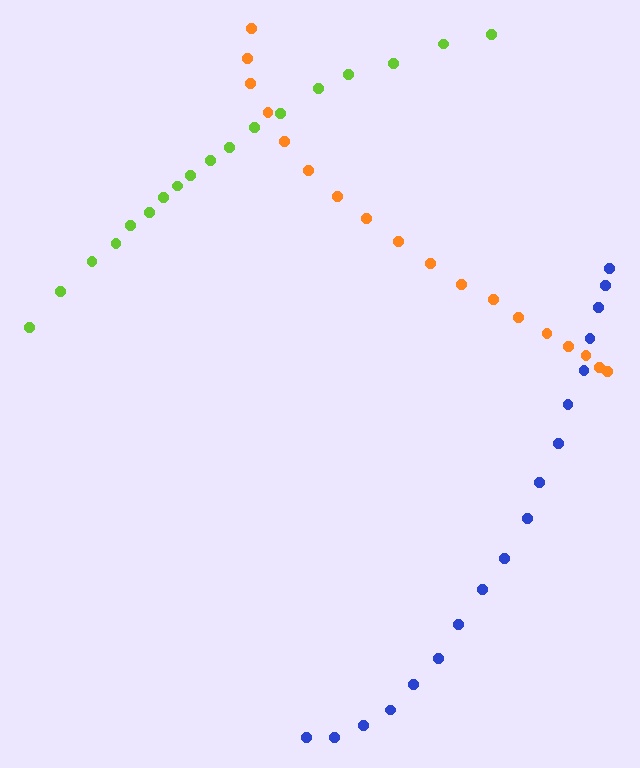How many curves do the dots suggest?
There are 3 distinct paths.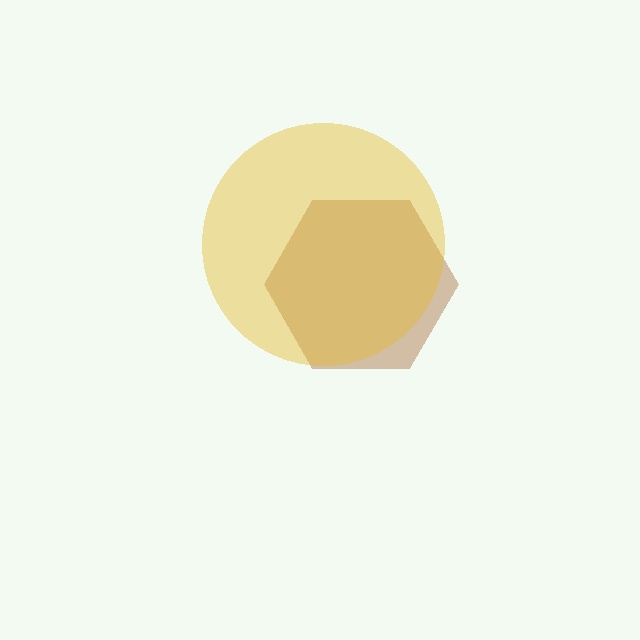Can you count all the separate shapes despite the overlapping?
Yes, there are 2 separate shapes.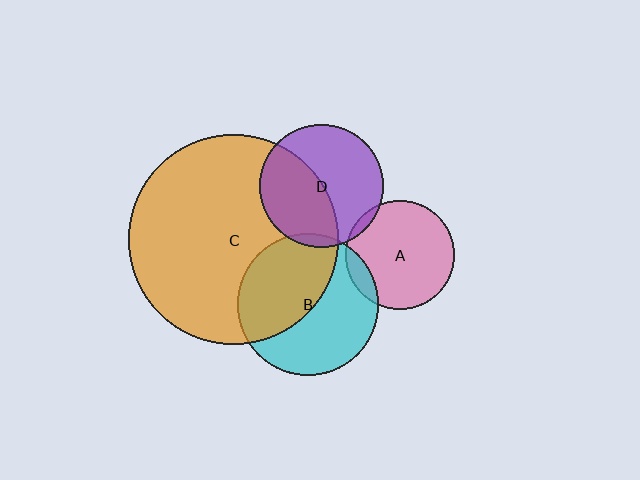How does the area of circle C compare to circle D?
Approximately 2.9 times.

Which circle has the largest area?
Circle C (orange).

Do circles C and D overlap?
Yes.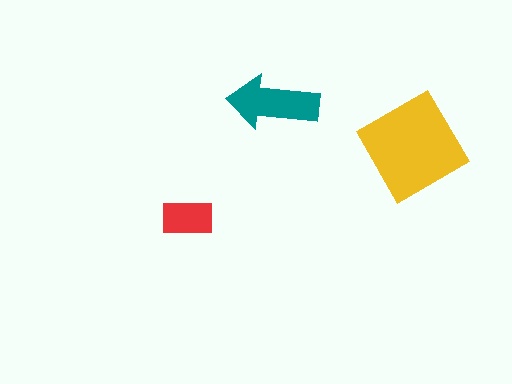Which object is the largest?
The yellow diamond.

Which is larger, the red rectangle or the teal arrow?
The teal arrow.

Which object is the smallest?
The red rectangle.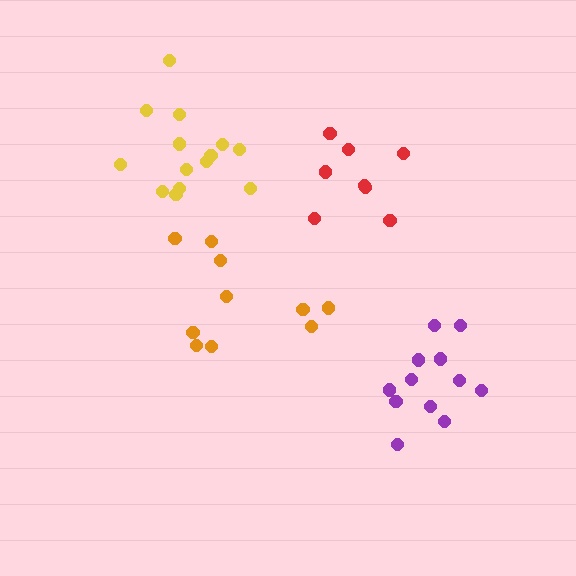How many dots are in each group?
Group 1: 10 dots, Group 2: 8 dots, Group 3: 12 dots, Group 4: 14 dots (44 total).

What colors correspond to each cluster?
The clusters are colored: orange, red, purple, yellow.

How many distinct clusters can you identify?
There are 4 distinct clusters.